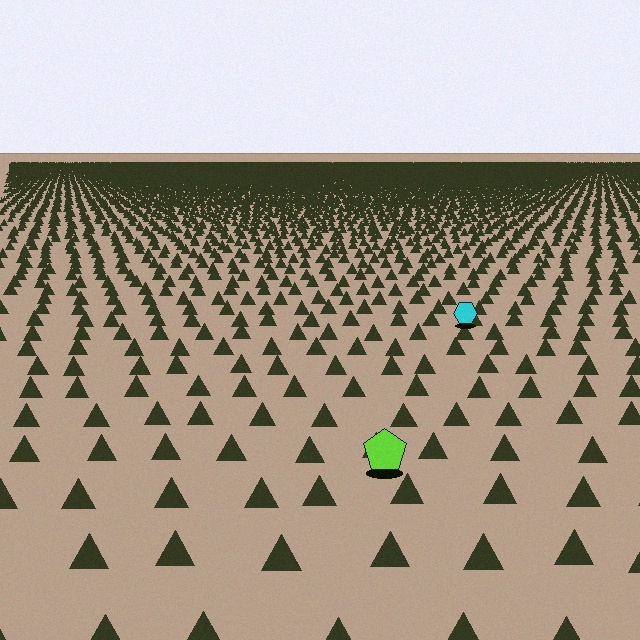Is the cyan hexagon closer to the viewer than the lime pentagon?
No. The lime pentagon is closer — you can tell from the texture gradient: the ground texture is coarser near it.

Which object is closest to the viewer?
The lime pentagon is closest. The texture marks near it are larger and more spread out.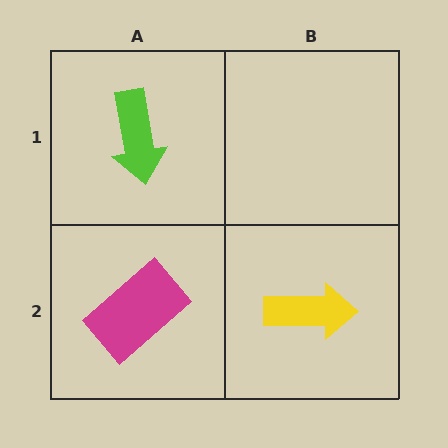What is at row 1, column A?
A lime arrow.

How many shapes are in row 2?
2 shapes.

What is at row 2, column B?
A yellow arrow.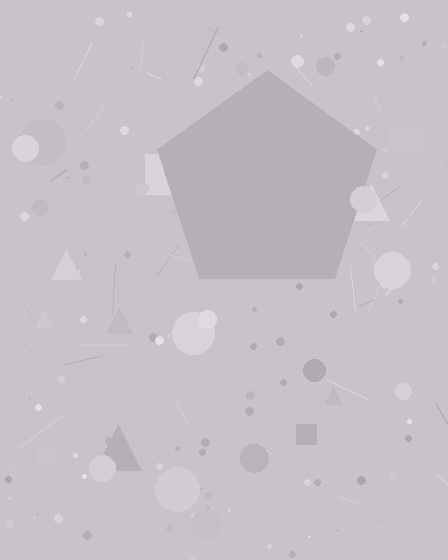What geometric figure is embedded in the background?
A pentagon is embedded in the background.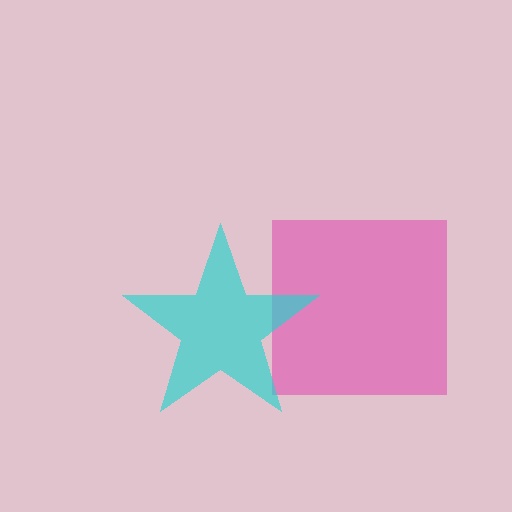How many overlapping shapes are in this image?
There are 2 overlapping shapes in the image.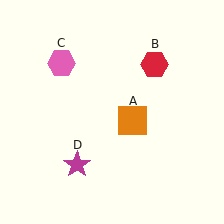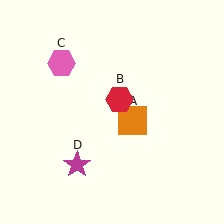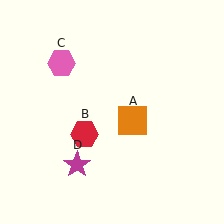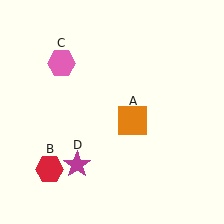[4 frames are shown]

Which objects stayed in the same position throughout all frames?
Orange square (object A) and pink hexagon (object C) and magenta star (object D) remained stationary.